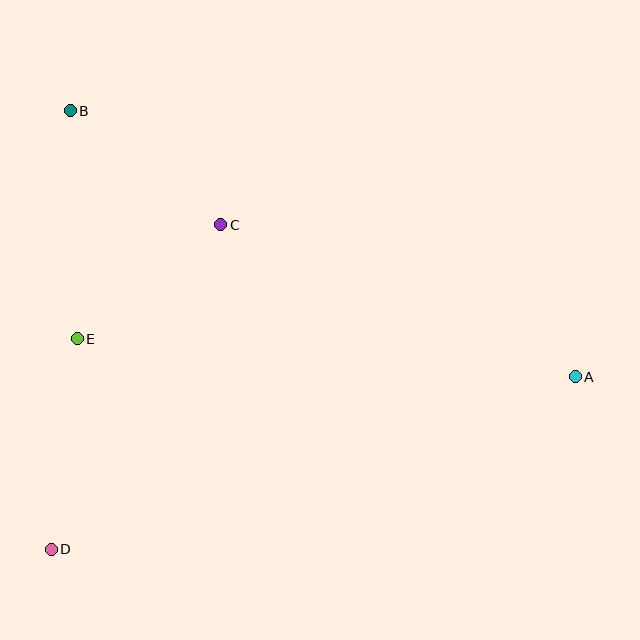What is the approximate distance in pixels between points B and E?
The distance between B and E is approximately 228 pixels.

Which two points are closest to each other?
Points C and E are closest to each other.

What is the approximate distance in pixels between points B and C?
The distance between B and C is approximately 189 pixels.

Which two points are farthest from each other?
Points A and B are farthest from each other.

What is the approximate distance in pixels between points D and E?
The distance between D and E is approximately 212 pixels.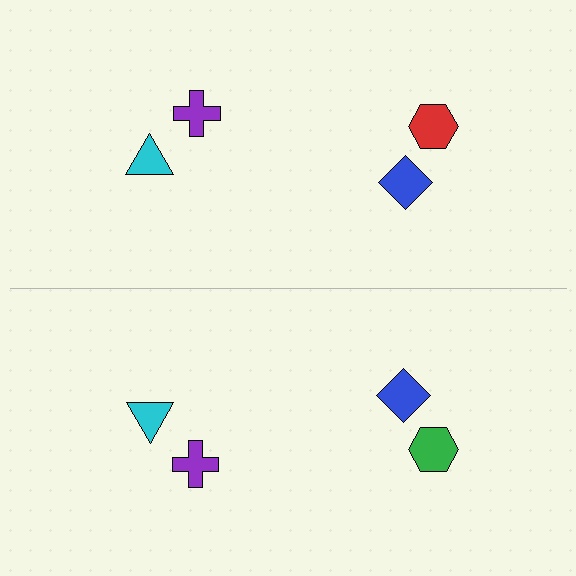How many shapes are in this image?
There are 8 shapes in this image.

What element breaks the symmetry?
The green hexagon on the bottom side breaks the symmetry — its mirror counterpart is red.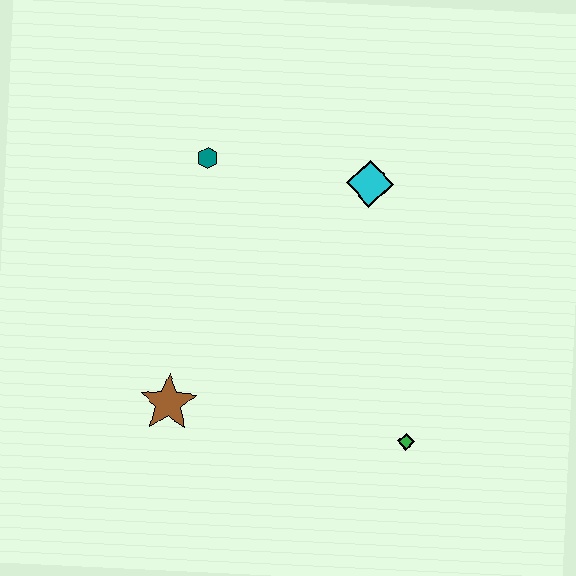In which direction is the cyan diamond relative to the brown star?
The cyan diamond is above the brown star.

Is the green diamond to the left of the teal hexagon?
No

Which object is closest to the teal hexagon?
The cyan diamond is closest to the teal hexagon.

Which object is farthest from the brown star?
The cyan diamond is farthest from the brown star.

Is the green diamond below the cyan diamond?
Yes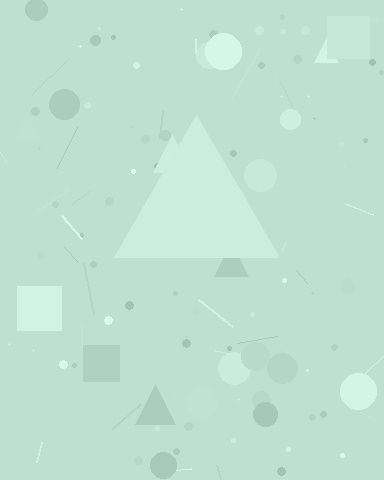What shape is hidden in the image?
A triangle is hidden in the image.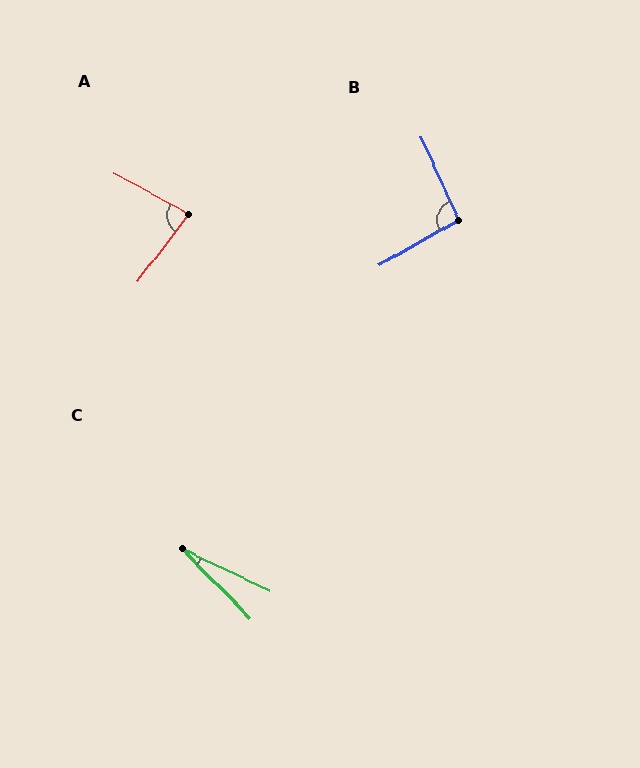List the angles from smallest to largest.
C (20°), A (81°), B (95°).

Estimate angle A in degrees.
Approximately 81 degrees.